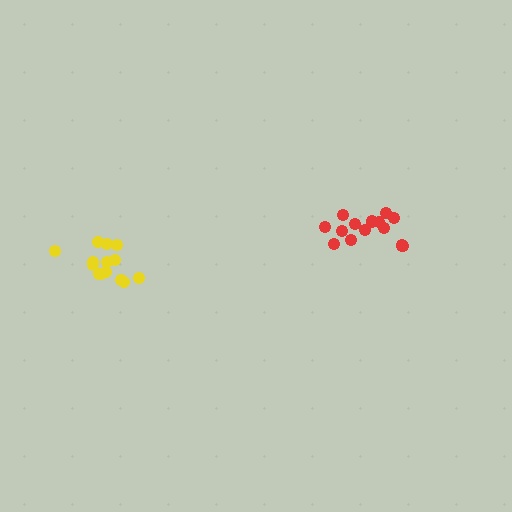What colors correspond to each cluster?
The clusters are colored: red, yellow.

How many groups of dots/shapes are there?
There are 2 groups.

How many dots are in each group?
Group 1: 14 dots, Group 2: 14 dots (28 total).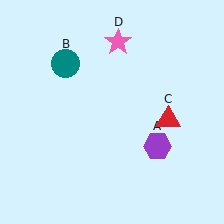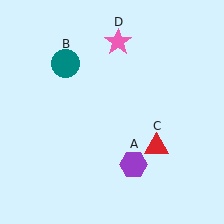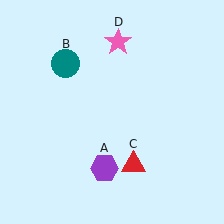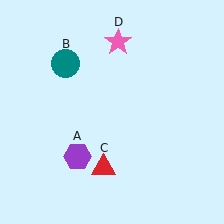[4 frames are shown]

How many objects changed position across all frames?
2 objects changed position: purple hexagon (object A), red triangle (object C).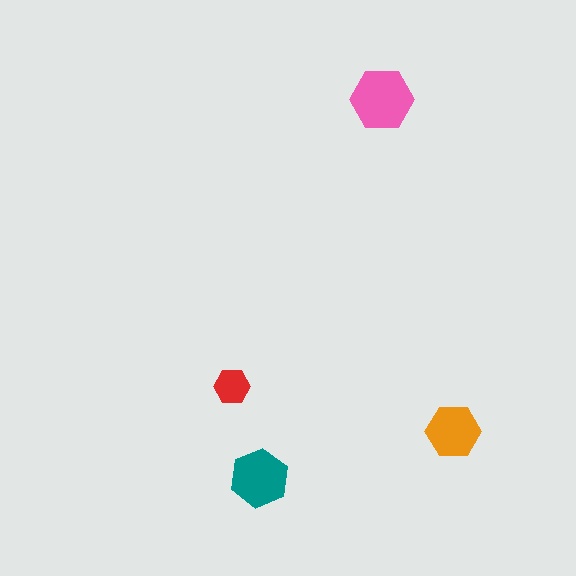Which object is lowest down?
The teal hexagon is bottommost.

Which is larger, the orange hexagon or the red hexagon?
The orange one.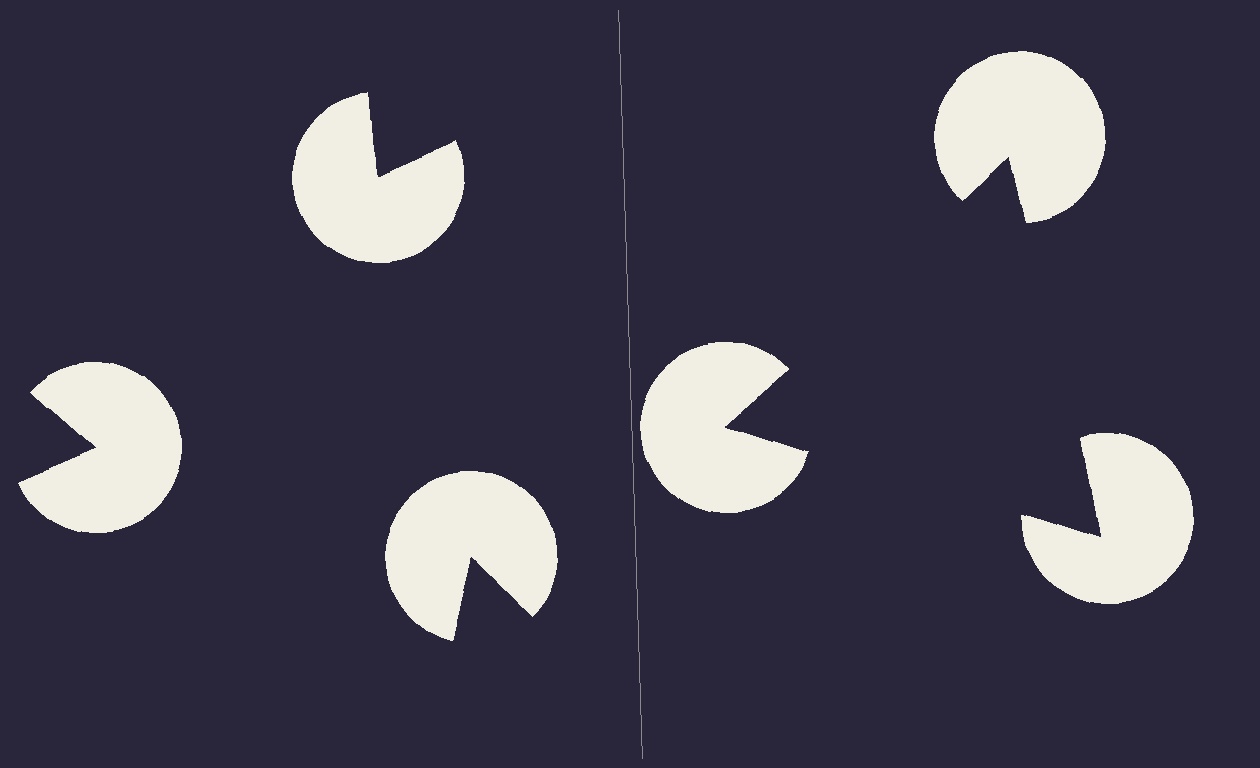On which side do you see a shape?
An illusory triangle appears on the right side. On the left side the wedge cuts are rotated, so no coherent shape forms.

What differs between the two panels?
The pac-man discs are positioned identically on both sides; only the wedge orientations differ. On the right they align to a triangle; on the left they are misaligned.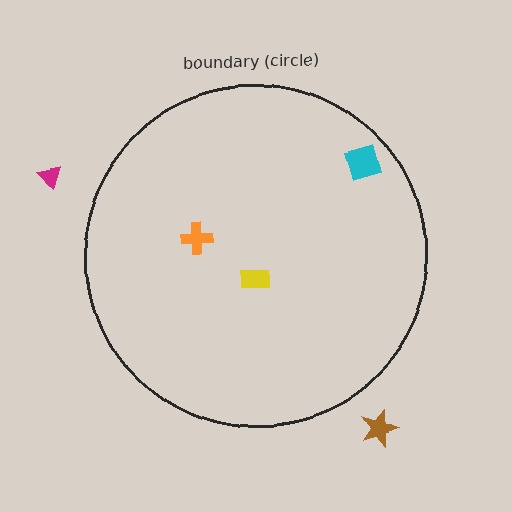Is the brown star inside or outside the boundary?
Outside.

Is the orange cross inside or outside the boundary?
Inside.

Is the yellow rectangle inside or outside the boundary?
Inside.